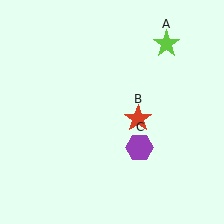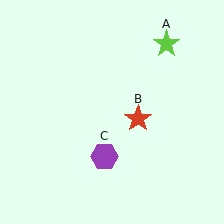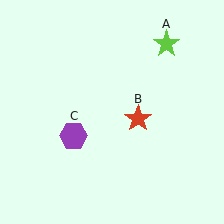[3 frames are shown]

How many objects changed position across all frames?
1 object changed position: purple hexagon (object C).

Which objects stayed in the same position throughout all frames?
Lime star (object A) and red star (object B) remained stationary.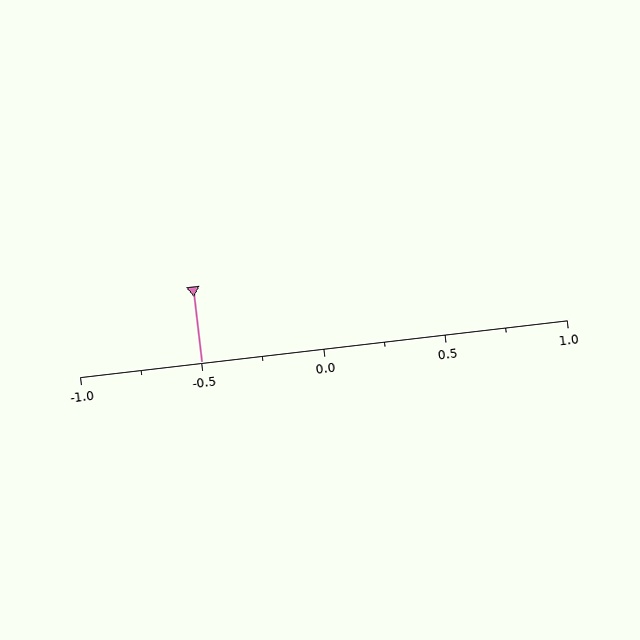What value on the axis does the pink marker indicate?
The marker indicates approximately -0.5.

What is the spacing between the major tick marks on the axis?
The major ticks are spaced 0.5 apart.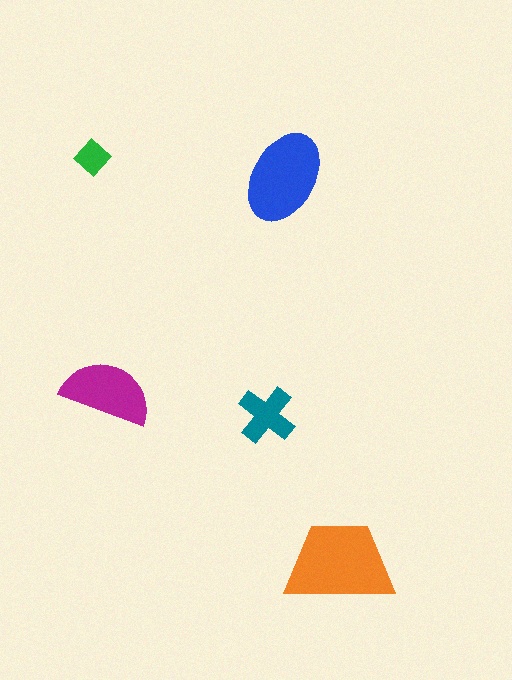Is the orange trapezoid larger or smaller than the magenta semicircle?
Larger.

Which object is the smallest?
The green diamond.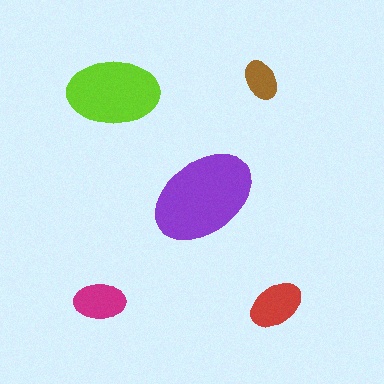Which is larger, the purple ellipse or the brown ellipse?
The purple one.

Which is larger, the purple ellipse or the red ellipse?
The purple one.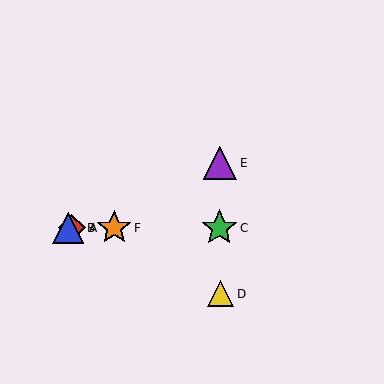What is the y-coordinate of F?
Object F is at y≈228.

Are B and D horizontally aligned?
No, B is at y≈228 and D is at y≈294.